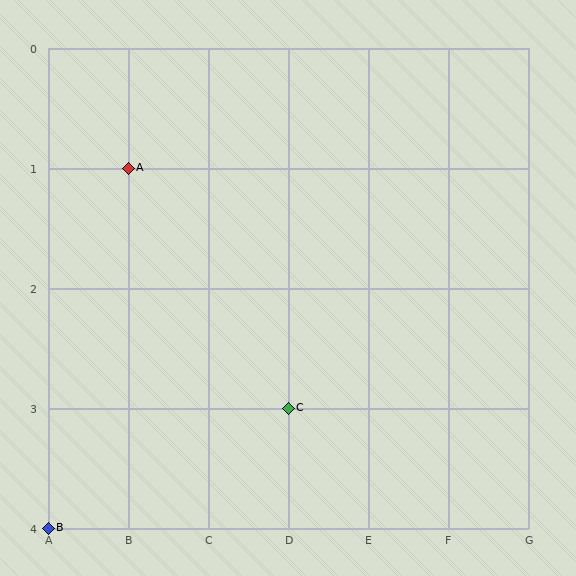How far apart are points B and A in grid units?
Points B and A are 1 column and 3 rows apart (about 3.2 grid units diagonally).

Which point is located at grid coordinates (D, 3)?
Point C is at (D, 3).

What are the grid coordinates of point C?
Point C is at grid coordinates (D, 3).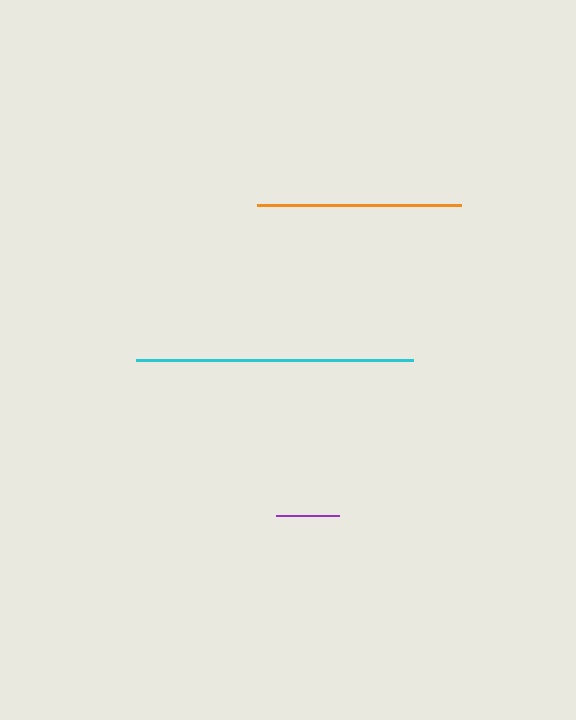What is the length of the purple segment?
The purple segment is approximately 63 pixels long.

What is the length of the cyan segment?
The cyan segment is approximately 277 pixels long.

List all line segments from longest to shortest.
From longest to shortest: cyan, orange, purple.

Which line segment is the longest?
The cyan line is the longest at approximately 277 pixels.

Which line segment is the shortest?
The purple line is the shortest at approximately 63 pixels.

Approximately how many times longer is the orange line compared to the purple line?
The orange line is approximately 3.2 times the length of the purple line.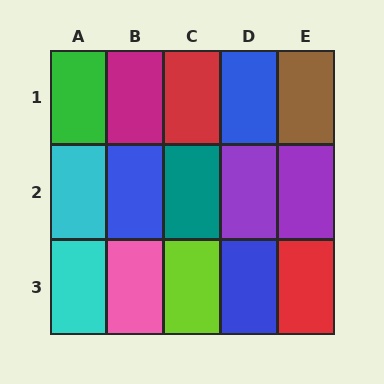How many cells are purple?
2 cells are purple.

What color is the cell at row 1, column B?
Magenta.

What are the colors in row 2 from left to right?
Cyan, blue, teal, purple, purple.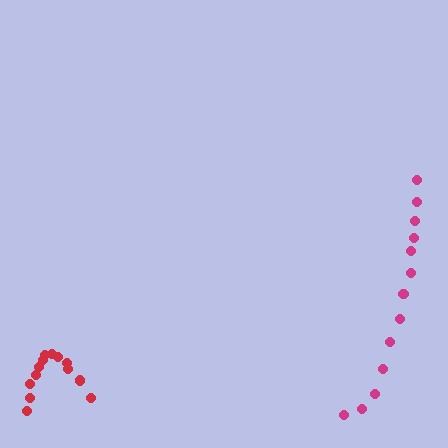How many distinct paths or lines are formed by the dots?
There are 2 distinct paths.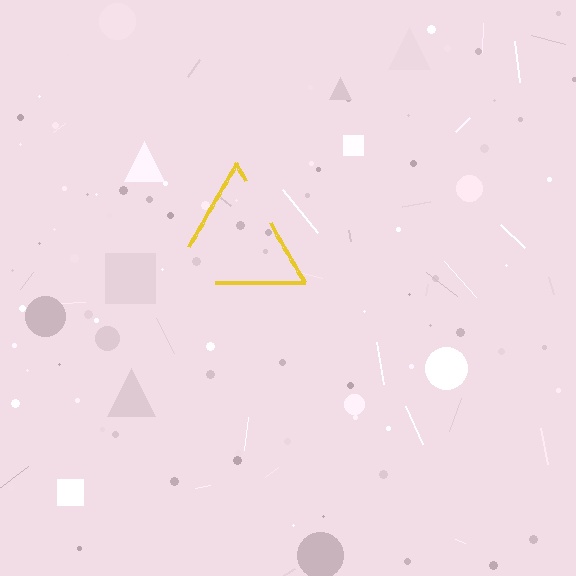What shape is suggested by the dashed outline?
The dashed outline suggests a triangle.